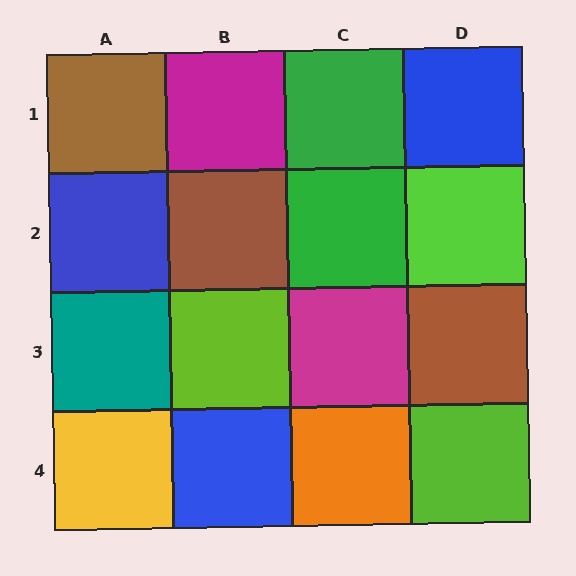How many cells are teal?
1 cell is teal.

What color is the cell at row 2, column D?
Lime.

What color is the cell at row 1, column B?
Magenta.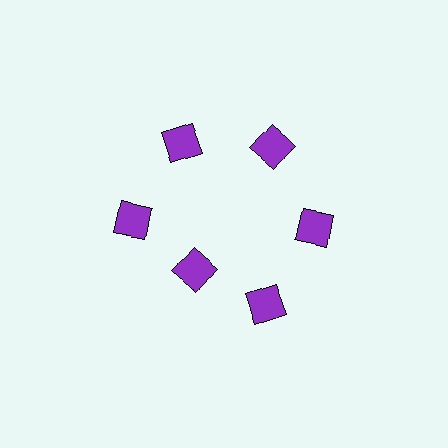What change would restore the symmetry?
The symmetry would be restored by moving it outward, back onto the ring so that all 6 diamonds sit at equal angles and equal distance from the center.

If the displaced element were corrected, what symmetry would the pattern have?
It would have 6-fold rotational symmetry — the pattern would map onto itself every 60 degrees.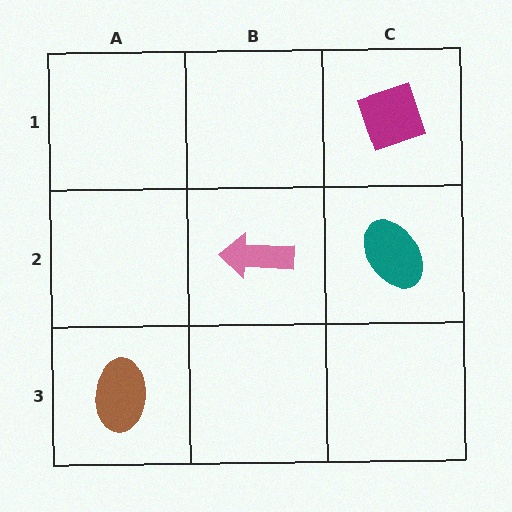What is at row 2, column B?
A pink arrow.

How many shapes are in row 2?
2 shapes.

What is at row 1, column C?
A magenta diamond.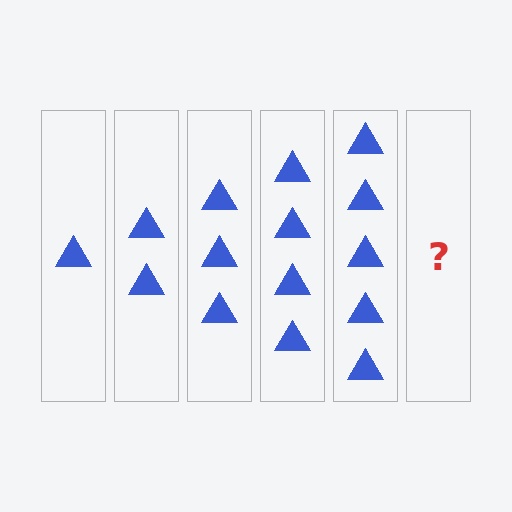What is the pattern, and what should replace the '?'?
The pattern is that each step adds one more triangle. The '?' should be 6 triangles.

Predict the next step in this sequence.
The next step is 6 triangles.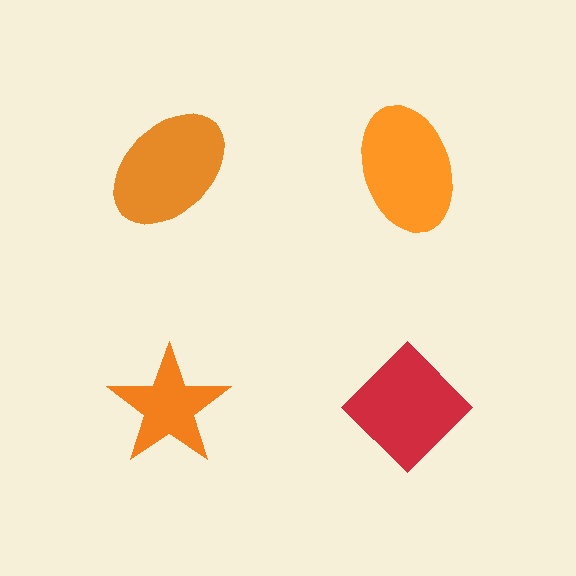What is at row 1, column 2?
An orange ellipse.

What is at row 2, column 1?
An orange star.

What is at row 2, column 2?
A red diamond.